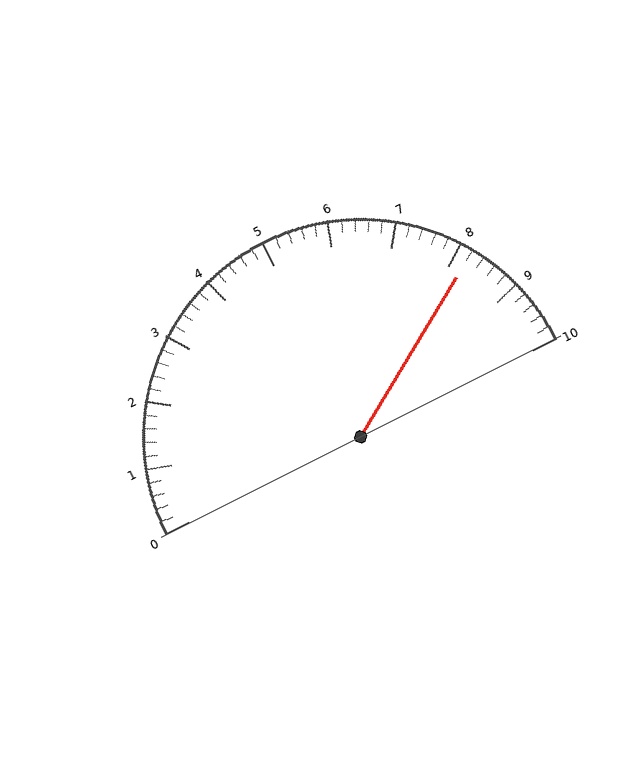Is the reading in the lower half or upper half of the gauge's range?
The reading is in the upper half of the range (0 to 10).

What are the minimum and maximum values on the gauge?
The gauge ranges from 0 to 10.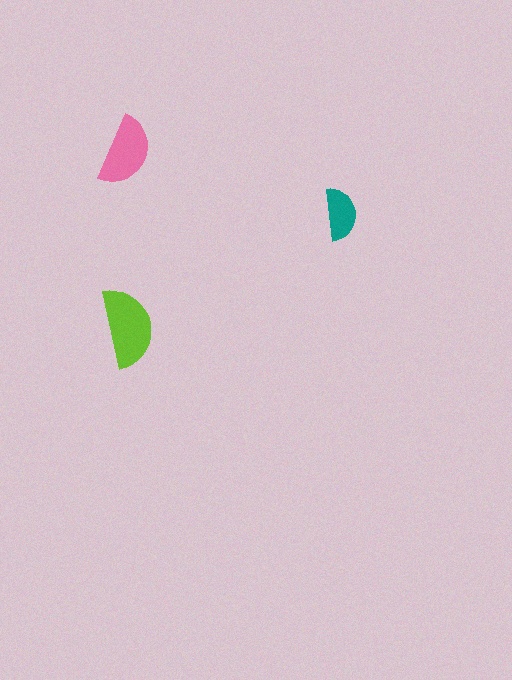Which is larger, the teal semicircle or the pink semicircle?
The pink one.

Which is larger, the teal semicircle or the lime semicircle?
The lime one.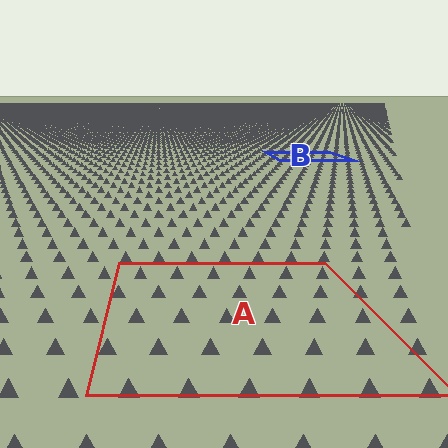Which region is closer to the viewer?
Region A is closer. The texture elements there are larger and more spread out.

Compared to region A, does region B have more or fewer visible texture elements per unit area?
Region B has more texture elements per unit area — they are packed more densely because it is farther away.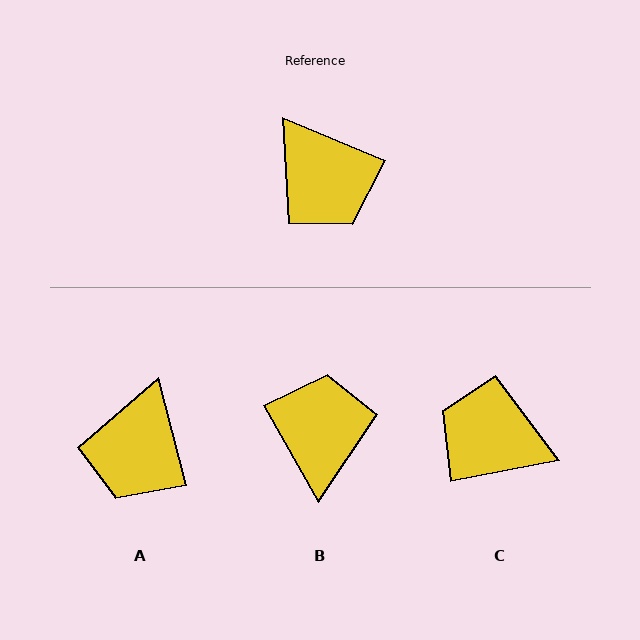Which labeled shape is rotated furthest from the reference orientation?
C, about 147 degrees away.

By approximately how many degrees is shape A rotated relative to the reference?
Approximately 53 degrees clockwise.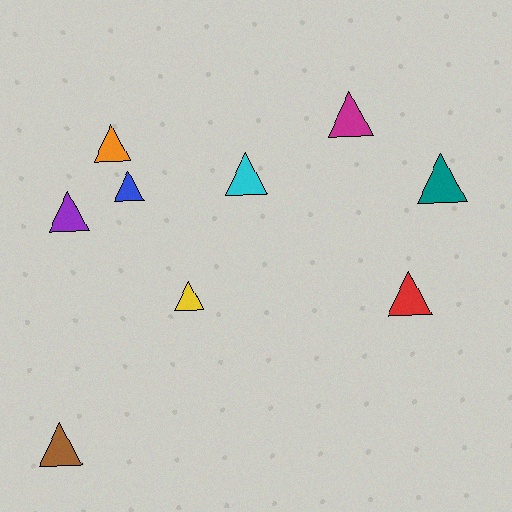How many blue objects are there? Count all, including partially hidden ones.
There is 1 blue object.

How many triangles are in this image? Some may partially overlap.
There are 9 triangles.